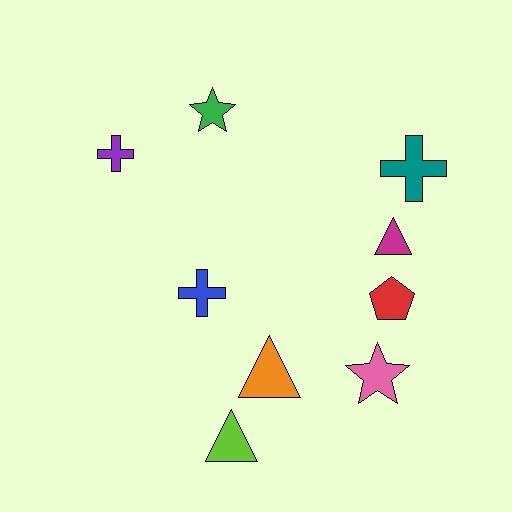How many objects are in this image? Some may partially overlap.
There are 9 objects.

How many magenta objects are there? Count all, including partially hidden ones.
There is 1 magenta object.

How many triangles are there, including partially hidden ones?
There are 3 triangles.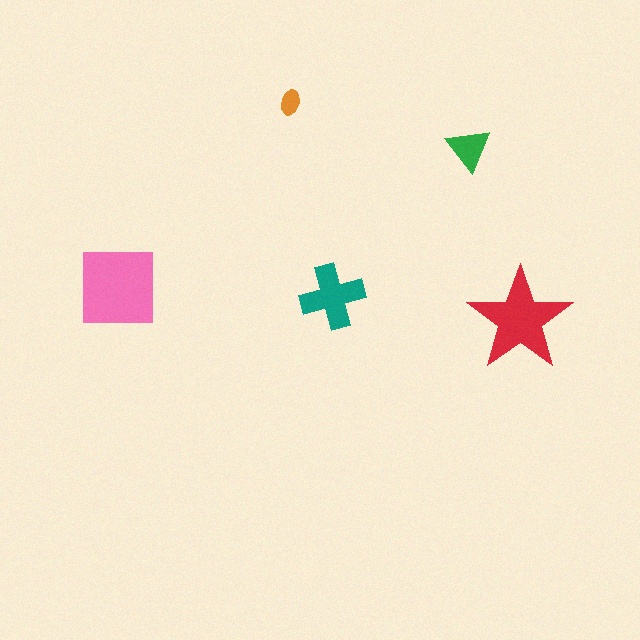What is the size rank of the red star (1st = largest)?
2nd.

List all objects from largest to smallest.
The pink square, the red star, the teal cross, the green triangle, the orange ellipse.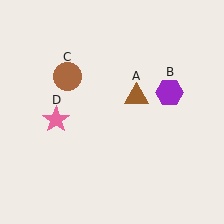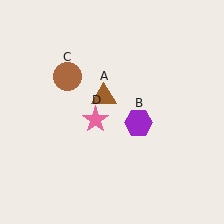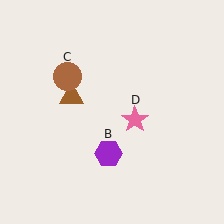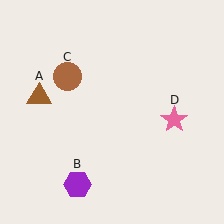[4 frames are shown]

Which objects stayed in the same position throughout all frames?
Brown circle (object C) remained stationary.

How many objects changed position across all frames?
3 objects changed position: brown triangle (object A), purple hexagon (object B), pink star (object D).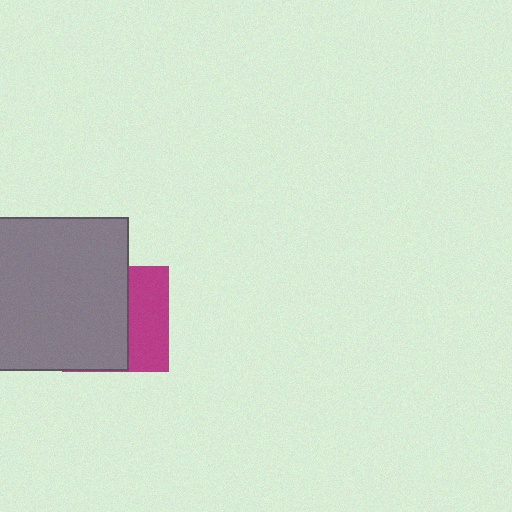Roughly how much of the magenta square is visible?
A small part of it is visible (roughly 37%).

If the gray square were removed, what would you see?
You would see the complete magenta square.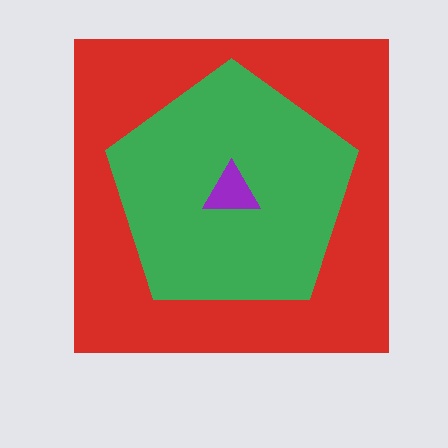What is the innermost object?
The purple triangle.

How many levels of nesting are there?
3.